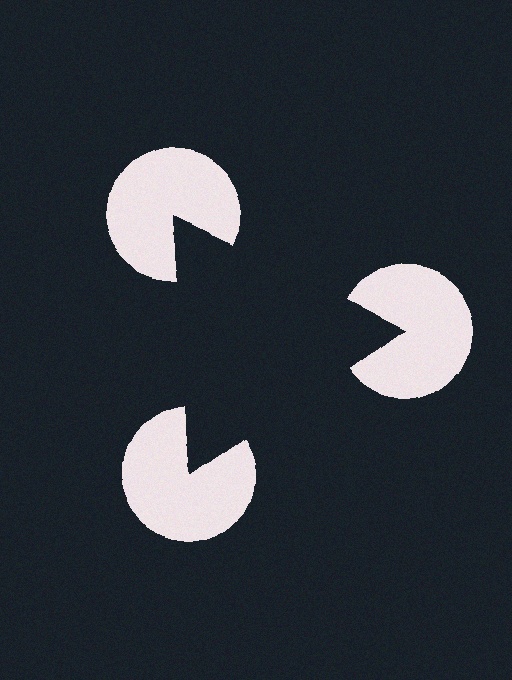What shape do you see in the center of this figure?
An illusory triangle — its edges are inferred from the aligned wedge cuts in the pac-man discs, not physically drawn.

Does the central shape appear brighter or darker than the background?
It typically appears slightly darker than the background, even though no actual brightness change is drawn.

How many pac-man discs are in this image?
There are 3 — one at each vertex of the illusory triangle.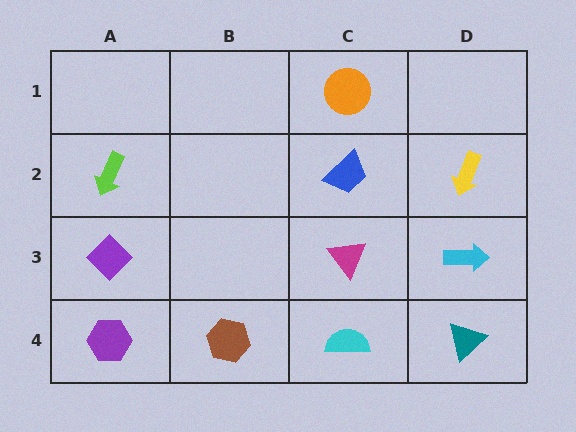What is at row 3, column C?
A magenta triangle.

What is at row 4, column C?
A cyan semicircle.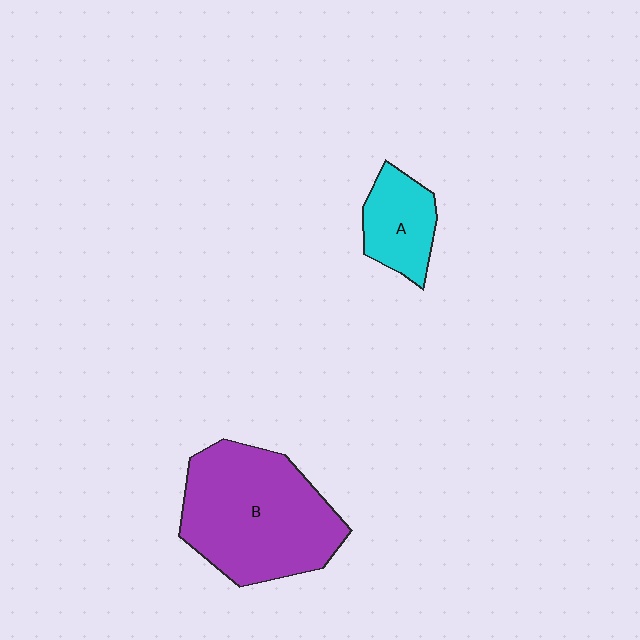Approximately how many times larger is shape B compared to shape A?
Approximately 2.7 times.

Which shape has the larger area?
Shape B (purple).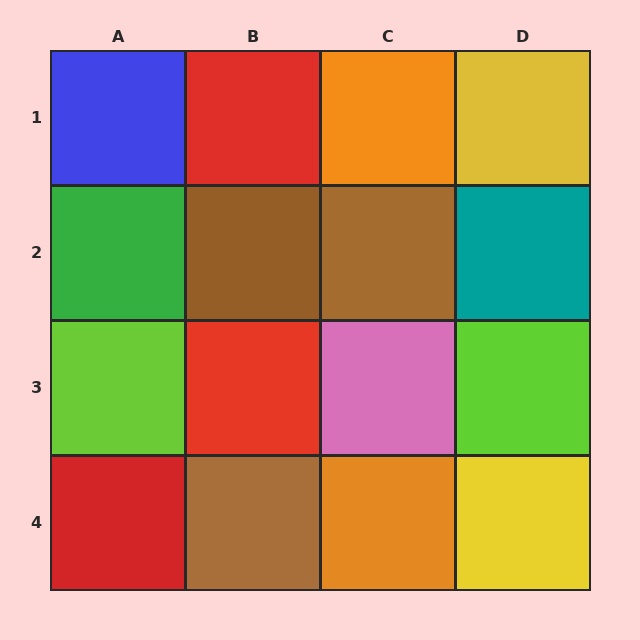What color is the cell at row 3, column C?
Pink.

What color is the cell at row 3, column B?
Red.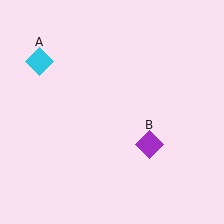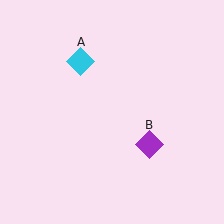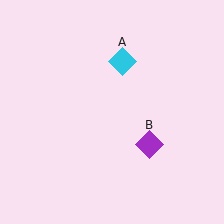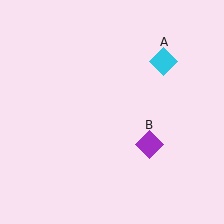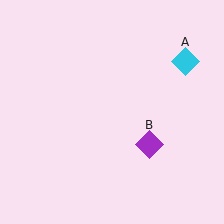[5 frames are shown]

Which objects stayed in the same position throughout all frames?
Purple diamond (object B) remained stationary.